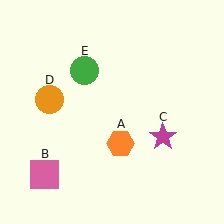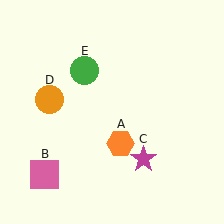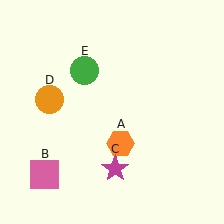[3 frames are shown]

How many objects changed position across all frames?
1 object changed position: magenta star (object C).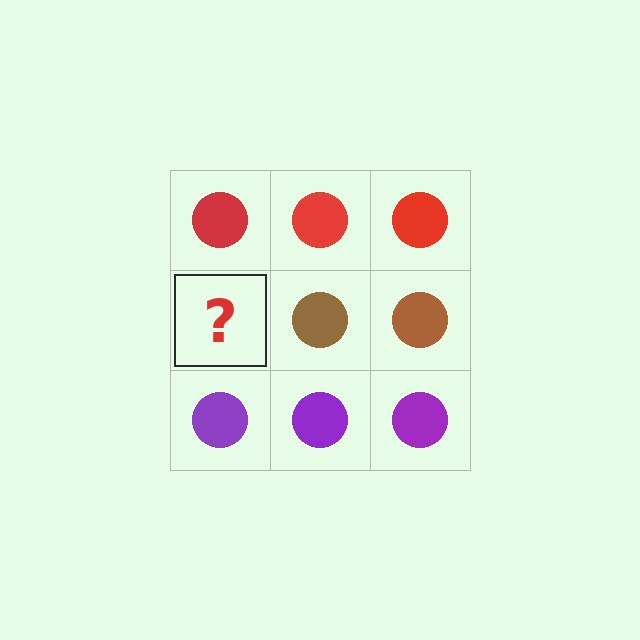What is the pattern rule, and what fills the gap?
The rule is that each row has a consistent color. The gap should be filled with a brown circle.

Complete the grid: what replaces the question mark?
The question mark should be replaced with a brown circle.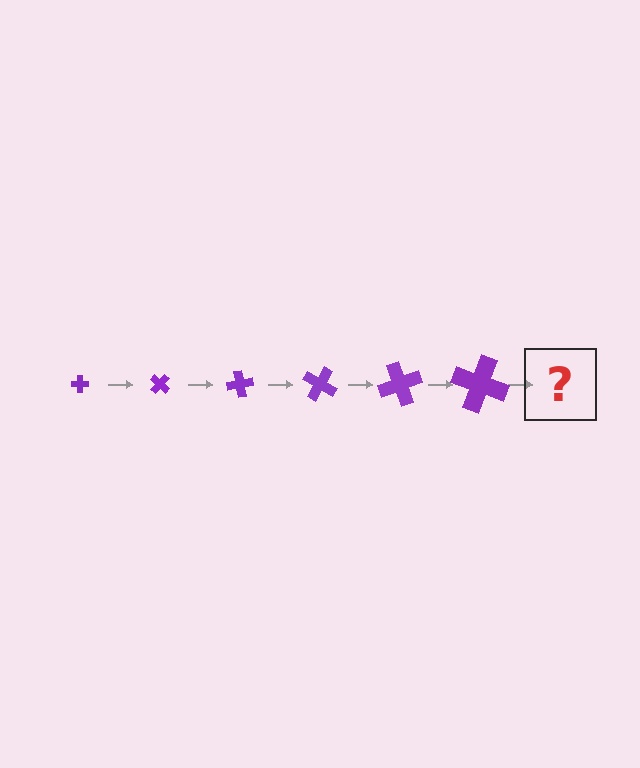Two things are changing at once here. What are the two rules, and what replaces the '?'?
The two rules are that the cross grows larger each step and it rotates 40 degrees each step. The '?' should be a cross, larger than the previous one and rotated 240 degrees from the start.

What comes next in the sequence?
The next element should be a cross, larger than the previous one and rotated 240 degrees from the start.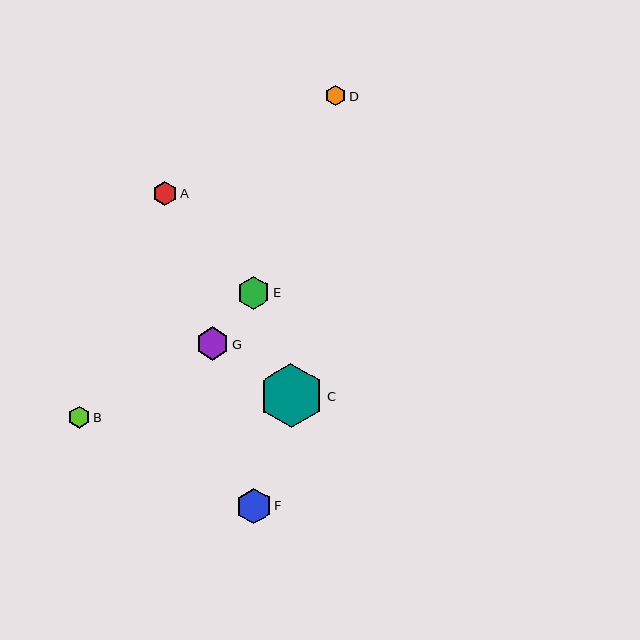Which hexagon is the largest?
Hexagon C is the largest with a size of approximately 64 pixels.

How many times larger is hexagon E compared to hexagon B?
Hexagon E is approximately 1.5 times the size of hexagon B.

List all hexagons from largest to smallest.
From largest to smallest: C, F, G, E, A, B, D.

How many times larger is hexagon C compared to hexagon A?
Hexagon C is approximately 2.6 times the size of hexagon A.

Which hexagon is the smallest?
Hexagon D is the smallest with a size of approximately 21 pixels.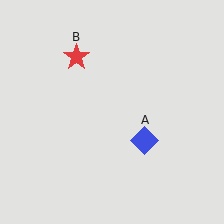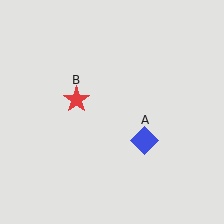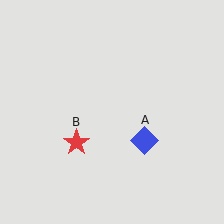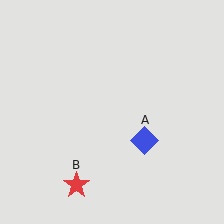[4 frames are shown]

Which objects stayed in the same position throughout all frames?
Blue diamond (object A) remained stationary.